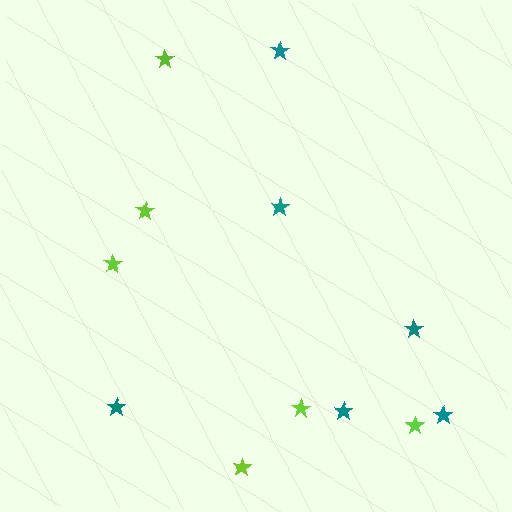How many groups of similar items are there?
There are 2 groups: one group of lime stars (6) and one group of teal stars (6).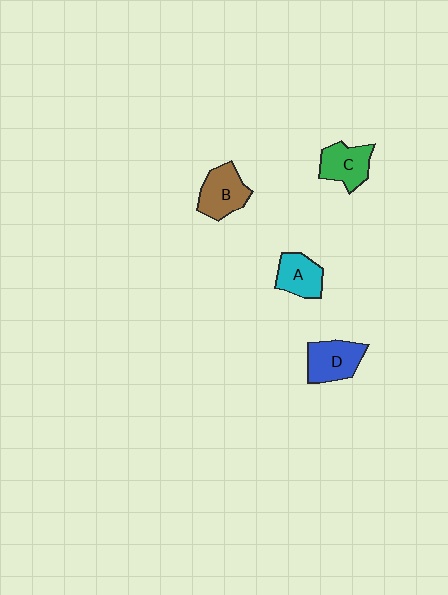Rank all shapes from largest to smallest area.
From largest to smallest: D (blue), B (brown), C (green), A (cyan).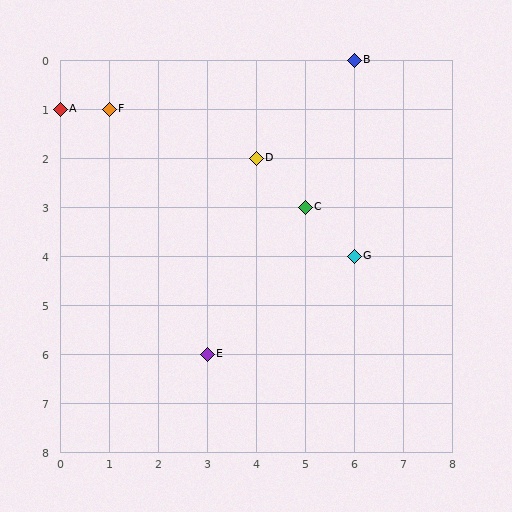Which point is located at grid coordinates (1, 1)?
Point F is at (1, 1).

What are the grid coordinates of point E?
Point E is at grid coordinates (3, 6).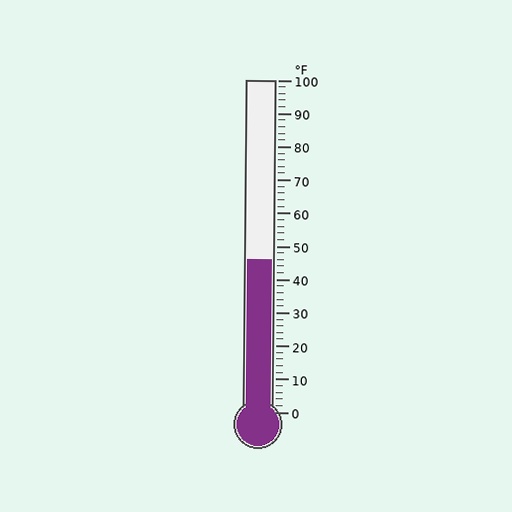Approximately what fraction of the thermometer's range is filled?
The thermometer is filled to approximately 45% of its range.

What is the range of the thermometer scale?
The thermometer scale ranges from 0°F to 100°F.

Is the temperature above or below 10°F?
The temperature is above 10°F.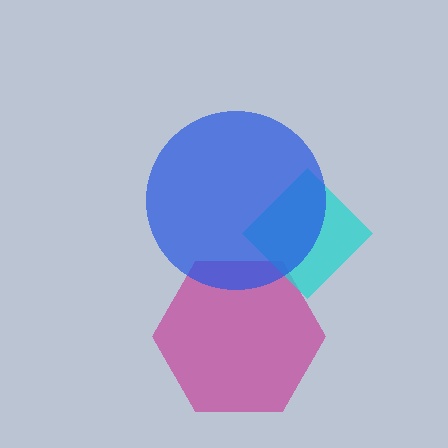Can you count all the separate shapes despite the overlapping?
Yes, there are 3 separate shapes.